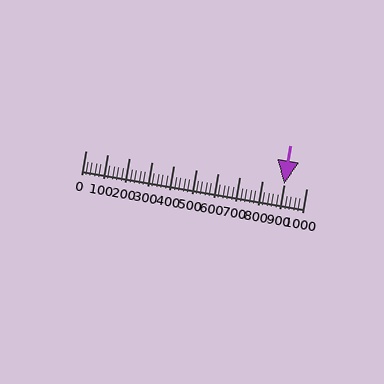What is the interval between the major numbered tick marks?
The major tick marks are spaced 100 units apart.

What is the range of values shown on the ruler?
The ruler shows values from 0 to 1000.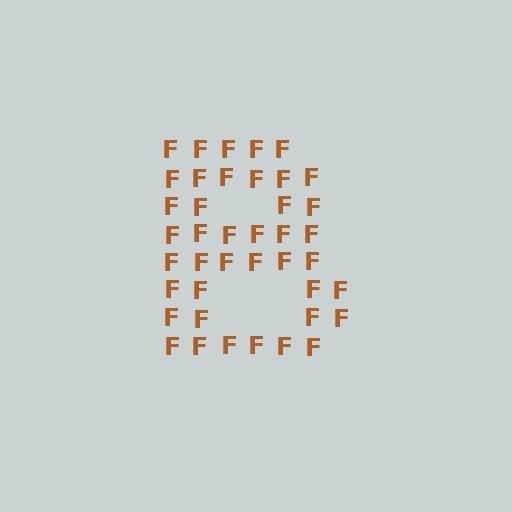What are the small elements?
The small elements are letter F's.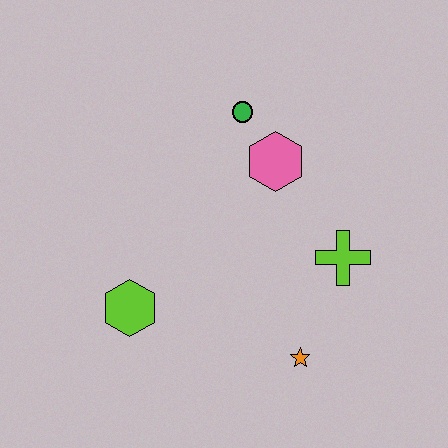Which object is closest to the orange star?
The lime cross is closest to the orange star.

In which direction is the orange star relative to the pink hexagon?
The orange star is below the pink hexagon.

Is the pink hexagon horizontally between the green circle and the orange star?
Yes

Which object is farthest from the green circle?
The orange star is farthest from the green circle.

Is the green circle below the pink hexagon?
No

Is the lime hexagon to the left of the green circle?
Yes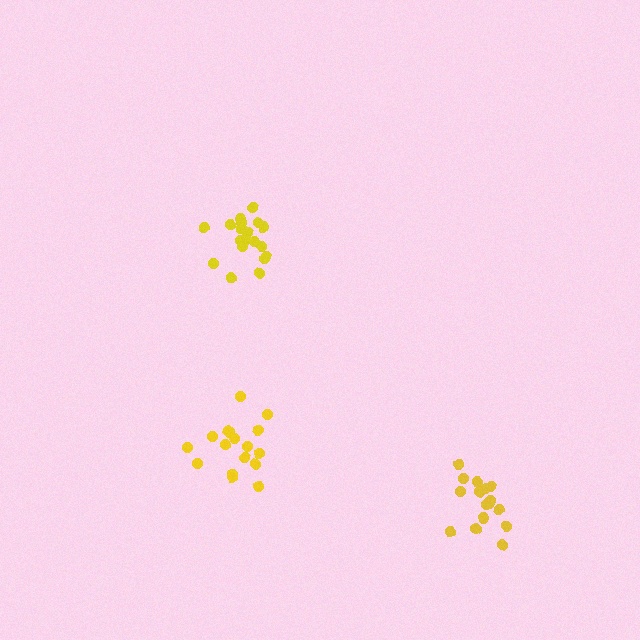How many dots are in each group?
Group 1: 19 dots, Group 2: 16 dots, Group 3: 17 dots (52 total).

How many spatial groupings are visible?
There are 3 spatial groupings.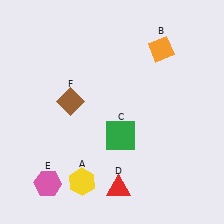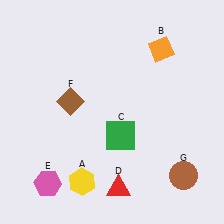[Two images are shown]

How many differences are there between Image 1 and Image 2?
There is 1 difference between the two images.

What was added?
A brown circle (G) was added in Image 2.